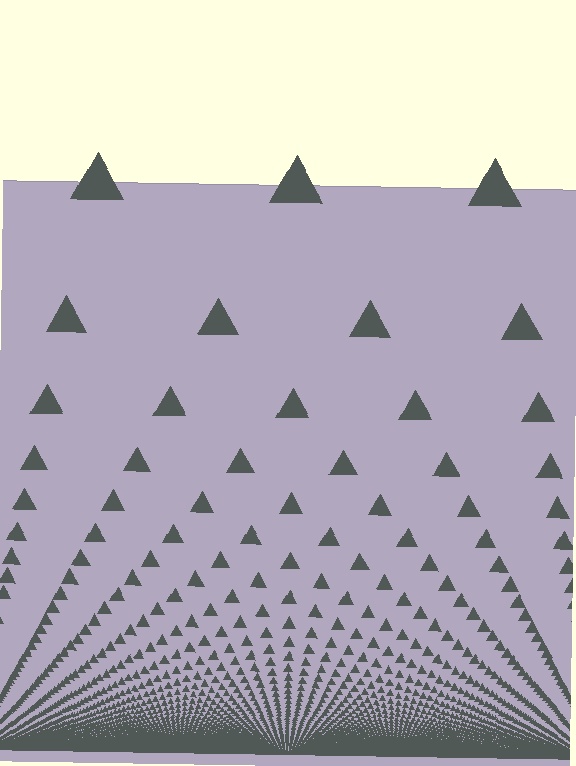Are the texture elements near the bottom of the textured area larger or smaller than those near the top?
Smaller. The gradient is inverted — elements near the bottom are smaller and denser.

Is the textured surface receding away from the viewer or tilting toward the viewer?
The surface appears to tilt toward the viewer. Texture elements get larger and sparser toward the top.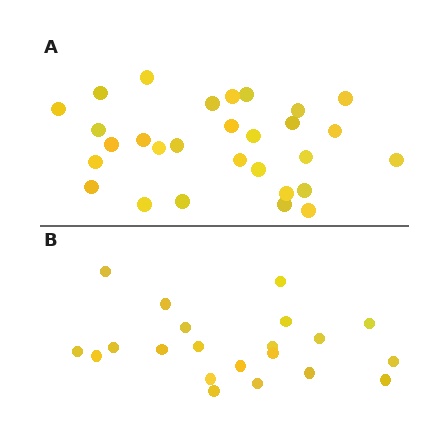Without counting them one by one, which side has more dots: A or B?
Region A (the top region) has more dots.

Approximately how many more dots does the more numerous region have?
Region A has roughly 8 or so more dots than region B.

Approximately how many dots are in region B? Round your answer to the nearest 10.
About 20 dots. (The exact count is 21, which rounds to 20.)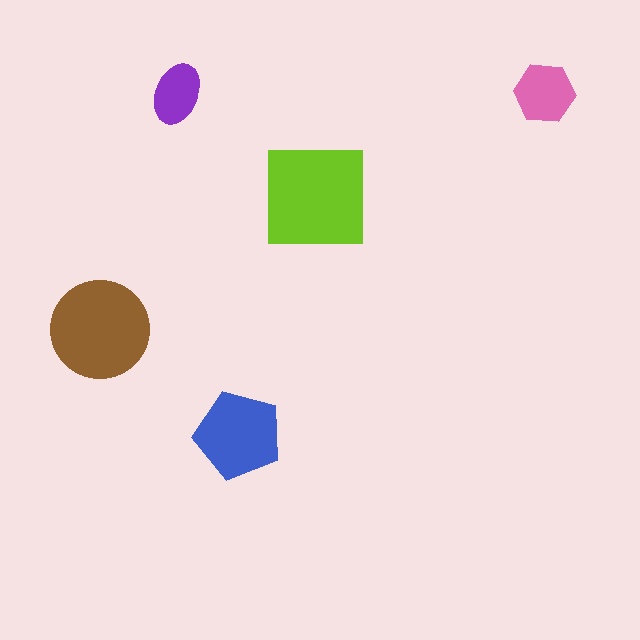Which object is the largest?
The lime square.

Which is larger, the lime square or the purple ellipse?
The lime square.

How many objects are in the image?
There are 5 objects in the image.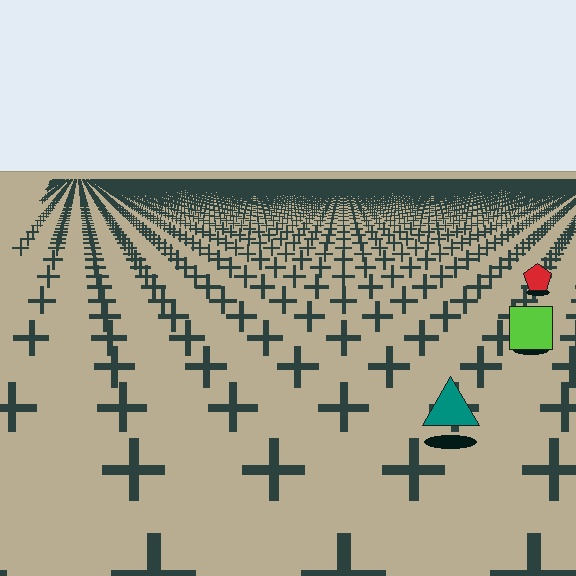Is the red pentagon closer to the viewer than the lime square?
No. The lime square is closer — you can tell from the texture gradient: the ground texture is coarser near it.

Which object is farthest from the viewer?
The red pentagon is farthest from the viewer. It appears smaller and the ground texture around it is denser.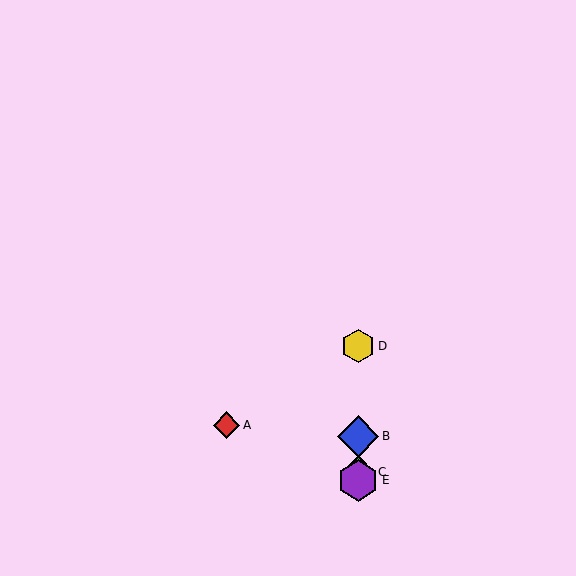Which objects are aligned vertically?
Objects B, C, D, E are aligned vertically.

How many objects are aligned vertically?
4 objects (B, C, D, E) are aligned vertically.